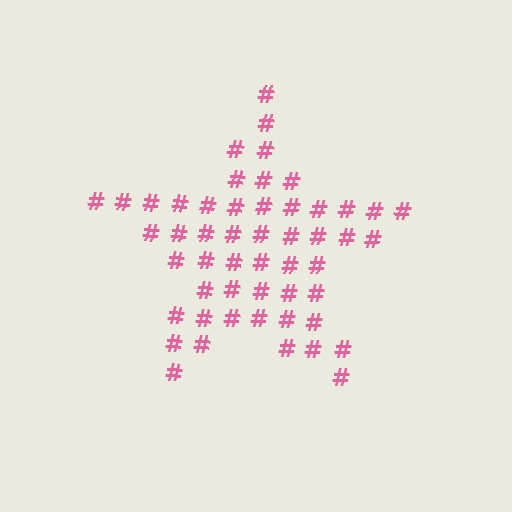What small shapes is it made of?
It is made of small hash symbols.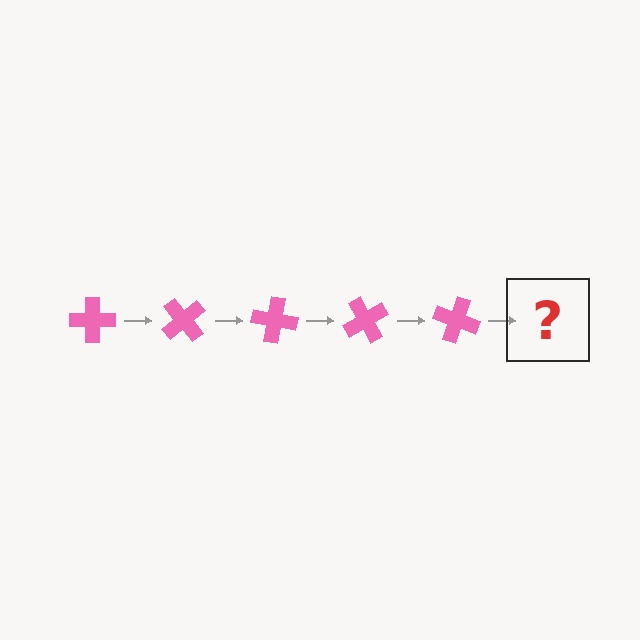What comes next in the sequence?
The next element should be a pink cross rotated 250 degrees.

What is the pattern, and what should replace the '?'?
The pattern is that the cross rotates 50 degrees each step. The '?' should be a pink cross rotated 250 degrees.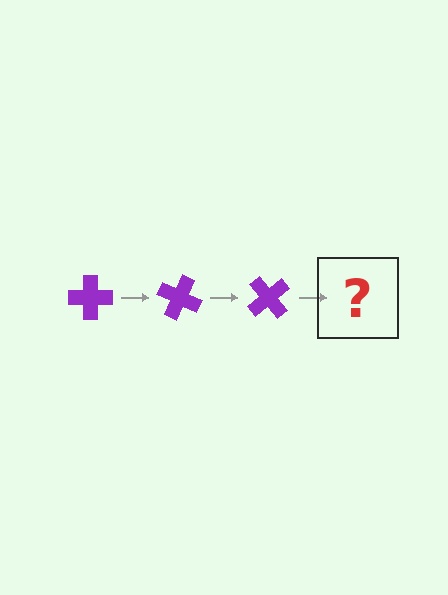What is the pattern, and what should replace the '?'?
The pattern is that the cross rotates 25 degrees each step. The '?' should be a purple cross rotated 75 degrees.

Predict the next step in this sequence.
The next step is a purple cross rotated 75 degrees.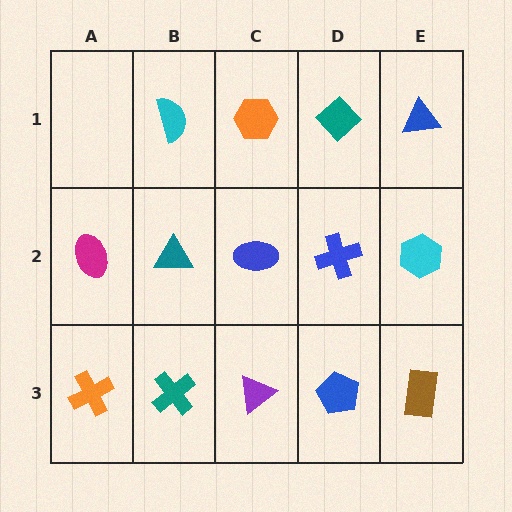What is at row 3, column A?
An orange cross.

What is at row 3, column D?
A blue pentagon.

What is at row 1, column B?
A cyan semicircle.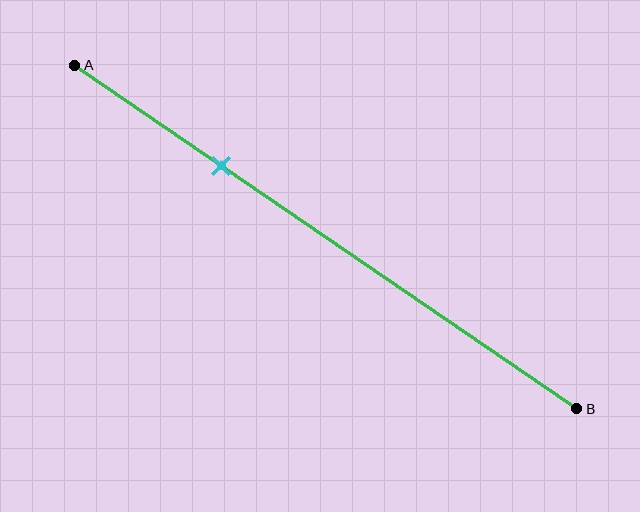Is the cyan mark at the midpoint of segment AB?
No, the mark is at about 30% from A, not at the 50% midpoint.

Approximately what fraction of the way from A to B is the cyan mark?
The cyan mark is approximately 30% of the way from A to B.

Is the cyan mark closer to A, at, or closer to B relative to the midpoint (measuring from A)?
The cyan mark is closer to point A than the midpoint of segment AB.